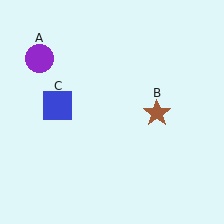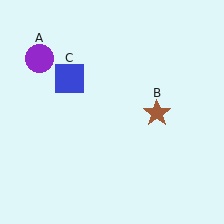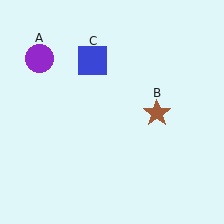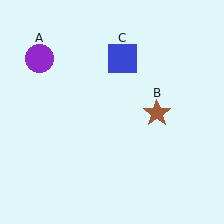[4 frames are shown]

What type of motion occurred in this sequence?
The blue square (object C) rotated clockwise around the center of the scene.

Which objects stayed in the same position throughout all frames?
Purple circle (object A) and brown star (object B) remained stationary.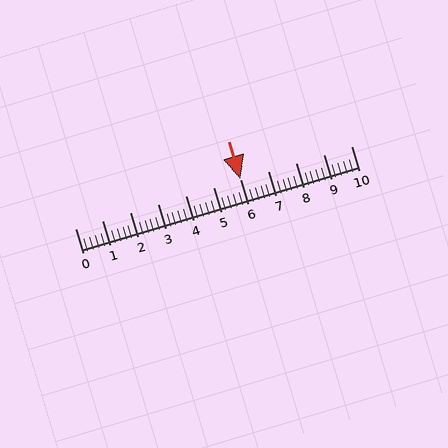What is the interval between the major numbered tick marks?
The major tick marks are spaced 1 units apart.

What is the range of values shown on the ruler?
The ruler shows values from 0 to 10.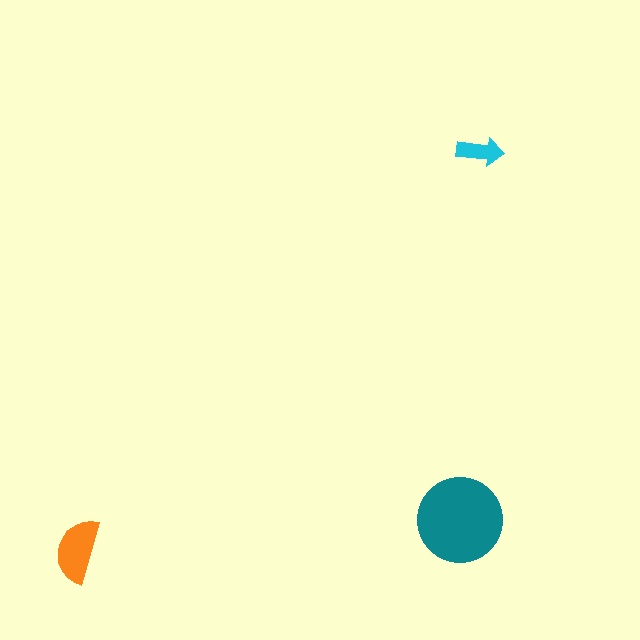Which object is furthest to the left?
The orange semicircle is leftmost.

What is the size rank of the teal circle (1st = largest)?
1st.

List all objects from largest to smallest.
The teal circle, the orange semicircle, the cyan arrow.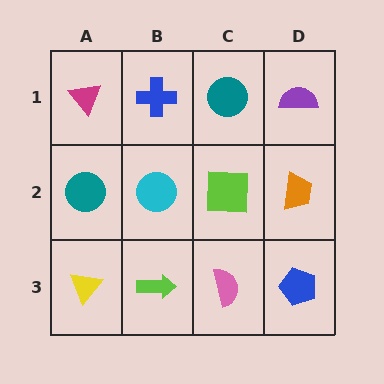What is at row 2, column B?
A cyan circle.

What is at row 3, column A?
A yellow triangle.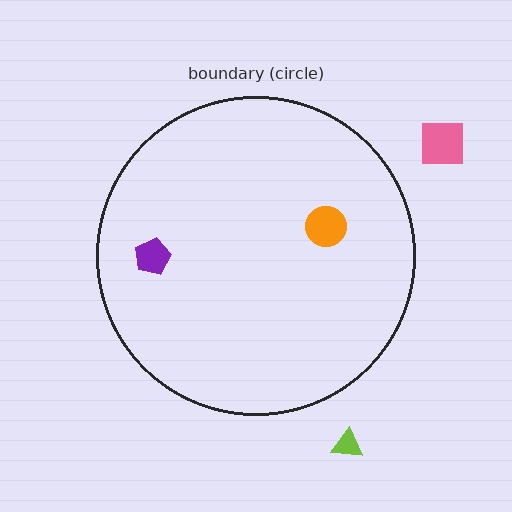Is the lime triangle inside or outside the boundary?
Outside.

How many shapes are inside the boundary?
2 inside, 2 outside.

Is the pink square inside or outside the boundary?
Outside.